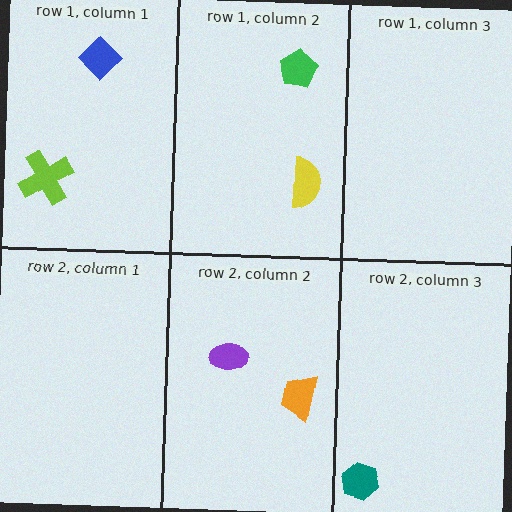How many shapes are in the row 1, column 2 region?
2.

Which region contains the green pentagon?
The row 1, column 2 region.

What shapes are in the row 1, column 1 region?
The blue diamond, the lime cross.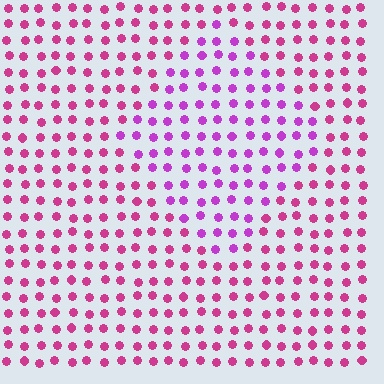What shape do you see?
I see a diamond.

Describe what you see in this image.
The image is filled with small magenta elements in a uniform arrangement. A diamond-shaped region is visible where the elements are tinted to a slightly different hue, forming a subtle color boundary.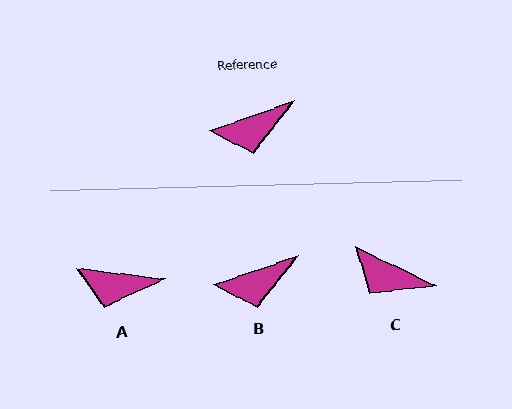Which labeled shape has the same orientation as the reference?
B.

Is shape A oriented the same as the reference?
No, it is off by about 26 degrees.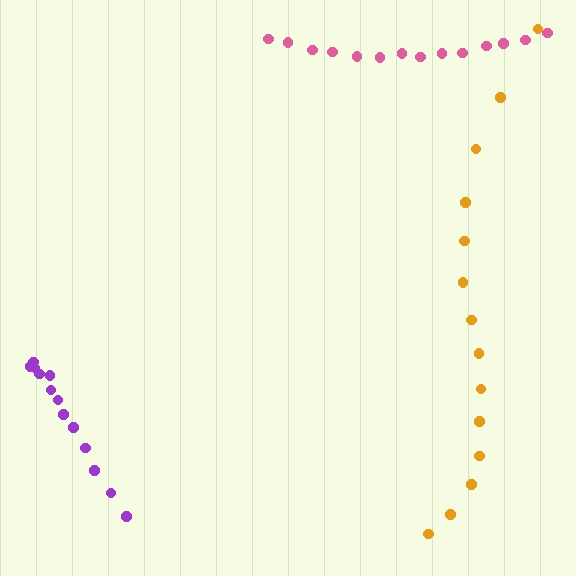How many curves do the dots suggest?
There are 3 distinct paths.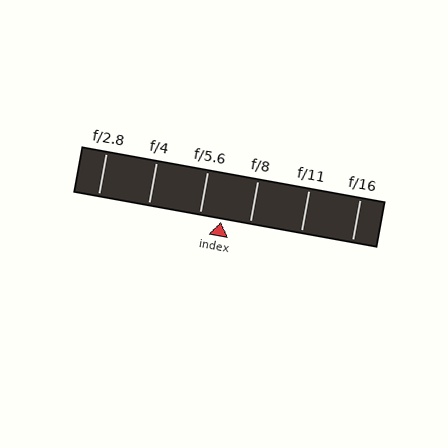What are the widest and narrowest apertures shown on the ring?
The widest aperture shown is f/2.8 and the narrowest is f/16.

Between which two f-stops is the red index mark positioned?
The index mark is between f/5.6 and f/8.